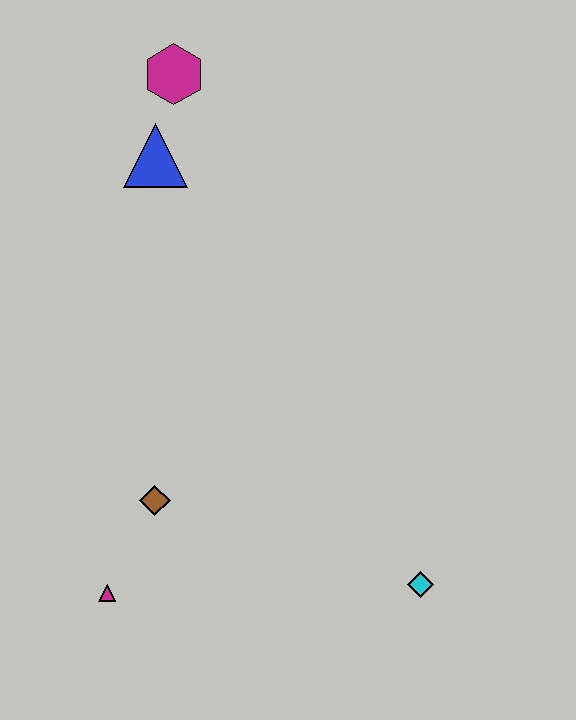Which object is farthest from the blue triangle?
The cyan diamond is farthest from the blue triangle.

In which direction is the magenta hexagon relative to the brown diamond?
The magenta hexagon is above the brown diamond.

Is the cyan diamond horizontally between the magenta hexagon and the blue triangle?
No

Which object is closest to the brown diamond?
The magenta triangle is closest to the brown diamond.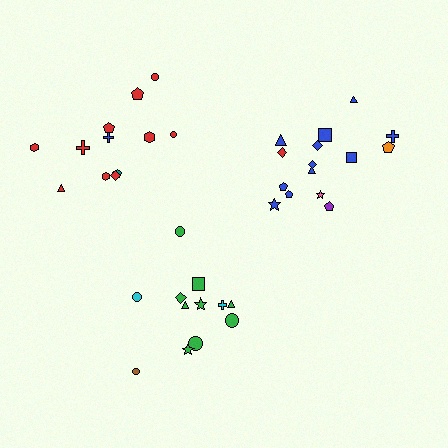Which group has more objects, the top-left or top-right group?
The top-right group.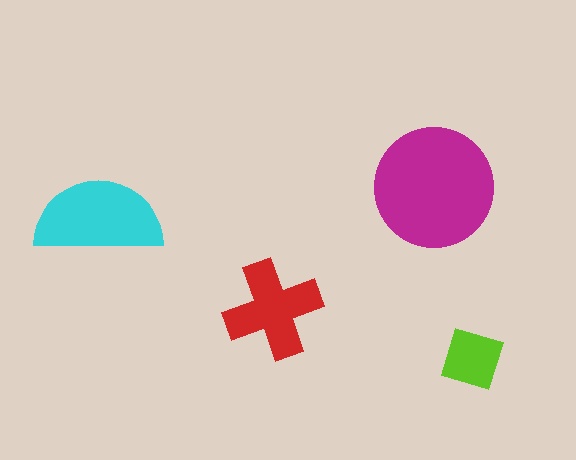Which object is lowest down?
The lime diamond is bottommost.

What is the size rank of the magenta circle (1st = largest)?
1st.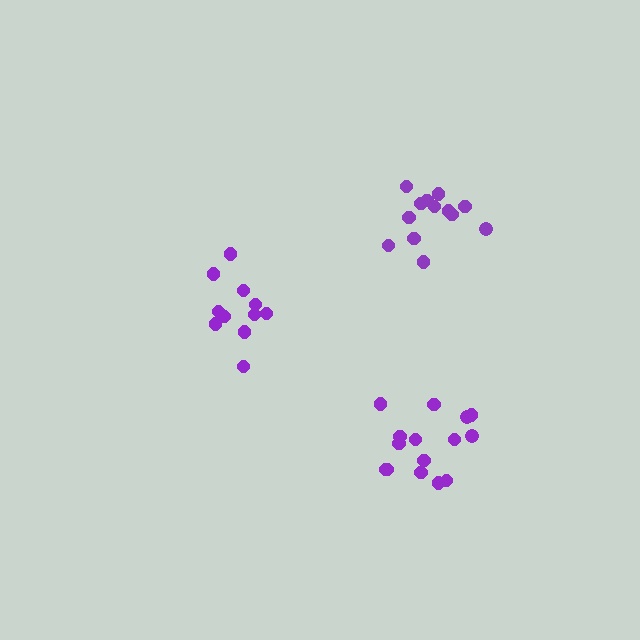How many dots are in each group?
Group 1: 15 dots, Group 2: 11 dots, Group 3: 13 dots (39 total).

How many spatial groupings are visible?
There are 3 spatial groupings.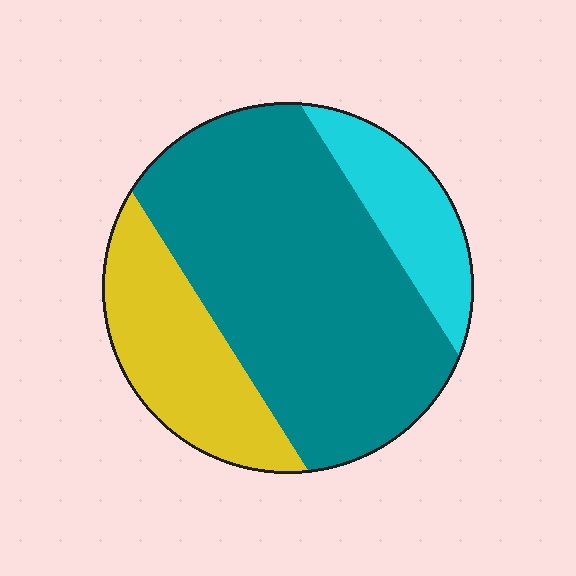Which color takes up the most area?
Teal, at roughly 60%.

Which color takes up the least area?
Cyan, at roughly 15%.